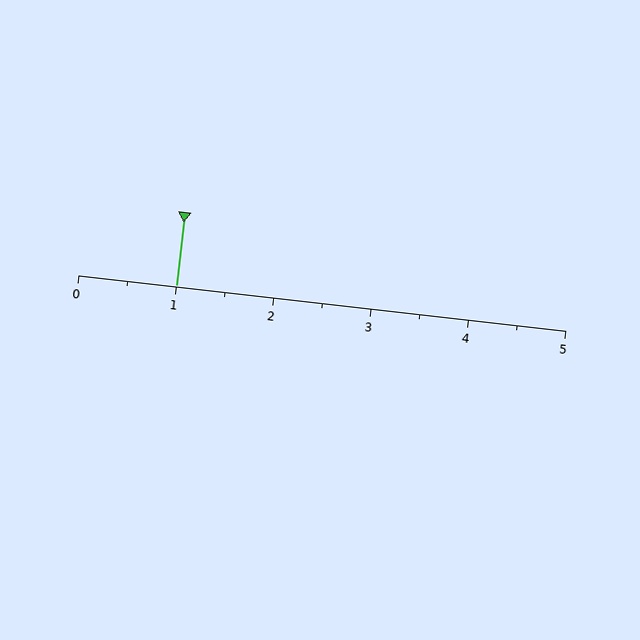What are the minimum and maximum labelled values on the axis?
The axis runs from 0 to 5.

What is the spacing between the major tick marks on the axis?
The major ticks are spaced 1 apart.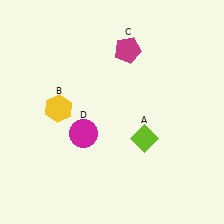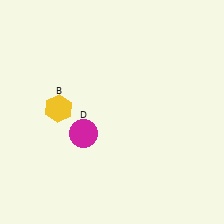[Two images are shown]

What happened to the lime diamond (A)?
The lime diamond (A) was removed in Image 2. It was in the bottom-right area of Image 1.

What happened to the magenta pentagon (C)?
The magenta pentagon (C) was removed in Image 2. It was in the top-right area of Image 1.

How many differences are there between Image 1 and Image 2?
There are 2 differences between the two images.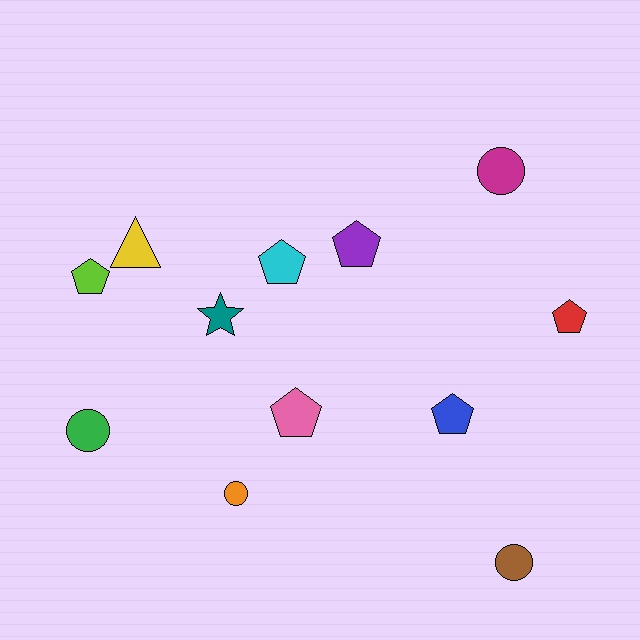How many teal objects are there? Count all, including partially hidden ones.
There is 1 teal object.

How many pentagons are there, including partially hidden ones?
There are 6 pentagons.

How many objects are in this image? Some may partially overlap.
There are 12 objects.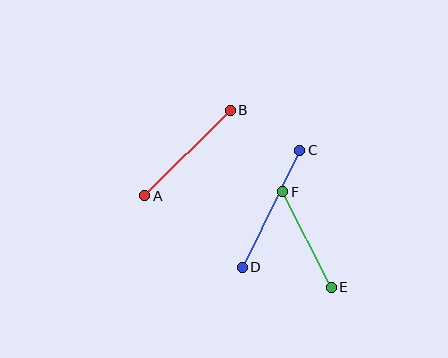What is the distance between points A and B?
The distance is approximately 121 pixels.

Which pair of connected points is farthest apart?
Points C and D are farthest apart.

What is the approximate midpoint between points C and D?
The midpoint is at approximately (271, 209) pixels.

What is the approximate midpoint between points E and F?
The midpoint is at approximately (307, 240) pixels.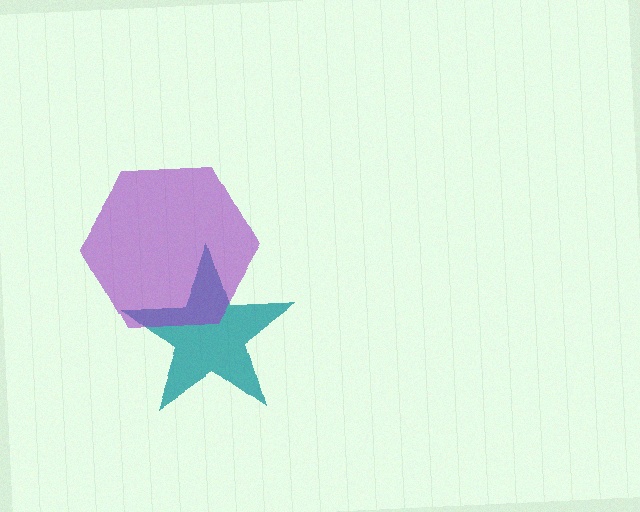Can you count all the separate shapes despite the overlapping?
Yes, there are 2 separate shapes.